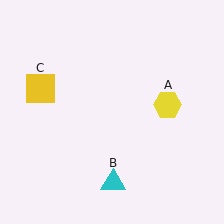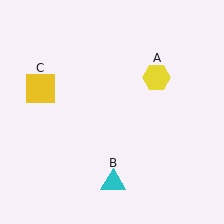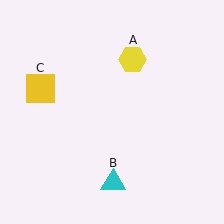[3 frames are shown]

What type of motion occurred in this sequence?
The yellow hexagon (object A) rotated counterclockwise around the center of the scene.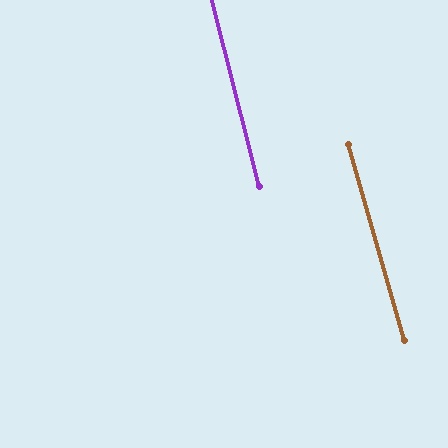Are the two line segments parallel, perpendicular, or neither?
Parallel — their directions differ by only 1.6°.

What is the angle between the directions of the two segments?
Approximately 2 degrees.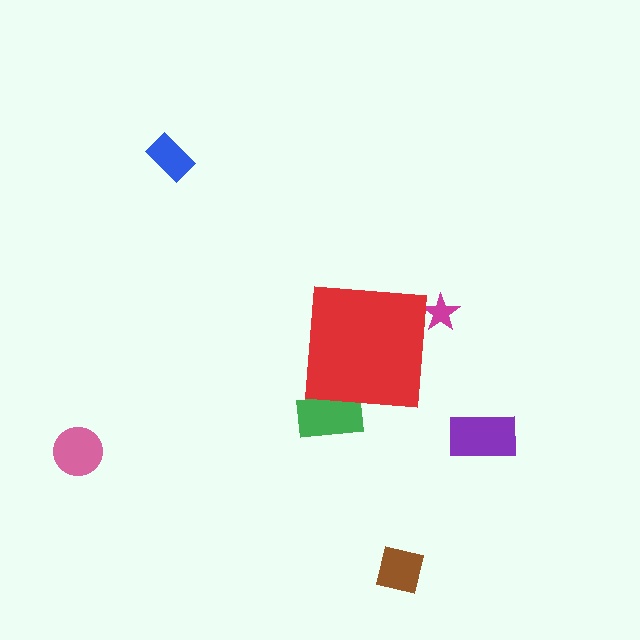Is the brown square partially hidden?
No, the brown square is fully visible.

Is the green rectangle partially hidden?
Yes, the green rectangle is partially hidden behind the red square.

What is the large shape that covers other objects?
A red square.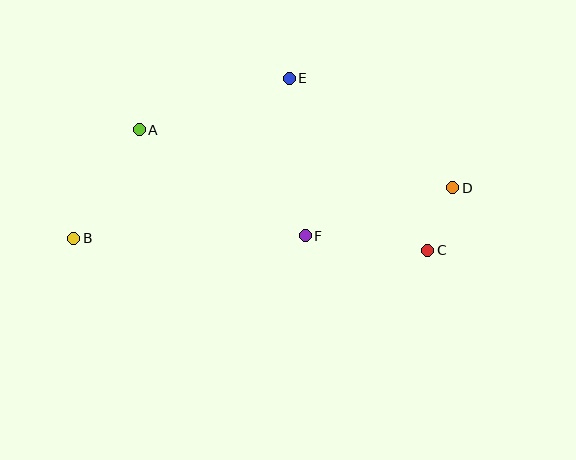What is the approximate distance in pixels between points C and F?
The distance between C and F is approximately 124 pixels.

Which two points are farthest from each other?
Points B and D are farthest from each other.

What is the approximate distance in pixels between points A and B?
The distance between A and B is approximately 127 pixels.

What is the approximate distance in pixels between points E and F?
The distance between E and F is approximately 158 pixels.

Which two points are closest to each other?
Points C and D are closest to each other.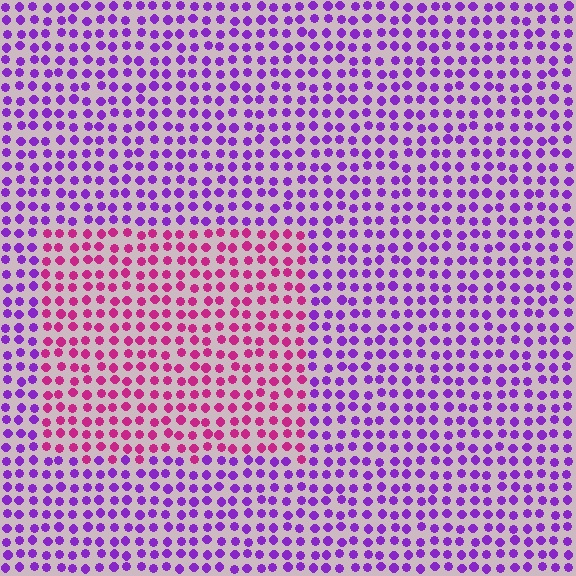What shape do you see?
I see a rectangle.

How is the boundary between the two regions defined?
The boundary is defined purely by a slight shift in hue (about 47 degrees). Spacing, size, and orientation are identical on both sides.